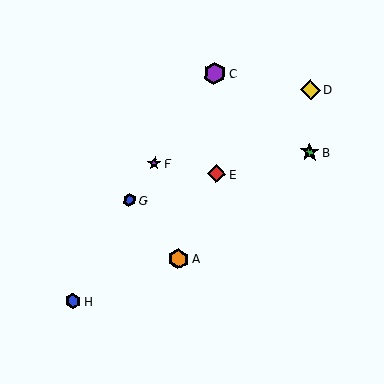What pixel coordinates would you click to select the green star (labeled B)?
Click at (310, 152) to select the green star B.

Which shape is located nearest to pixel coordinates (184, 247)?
The orange hexagon (labeled A) at (179, 259) is nearest to that location.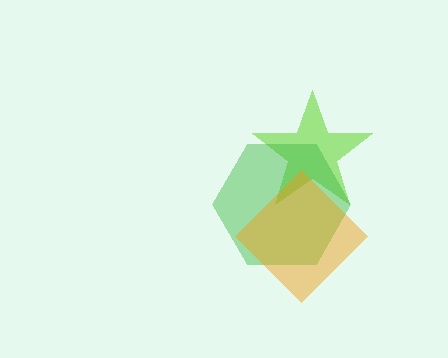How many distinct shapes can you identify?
There are 3 distinct shapes: a lime star, a green hexagon, an orange diamond.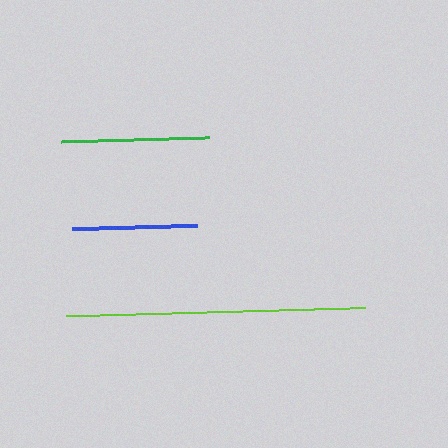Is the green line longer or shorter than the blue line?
The green line is longer than the blue line.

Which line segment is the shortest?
The blue line is the shortest at approximately 126 pixels.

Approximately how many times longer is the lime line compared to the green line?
The lime line is approximately 2.0 times the length of the green line.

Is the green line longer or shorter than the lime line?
The lime line is longer than the green line.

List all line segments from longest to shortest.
From longest to shortest: lime, green, blue.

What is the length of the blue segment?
The blue segment is approximately 126 pixels long.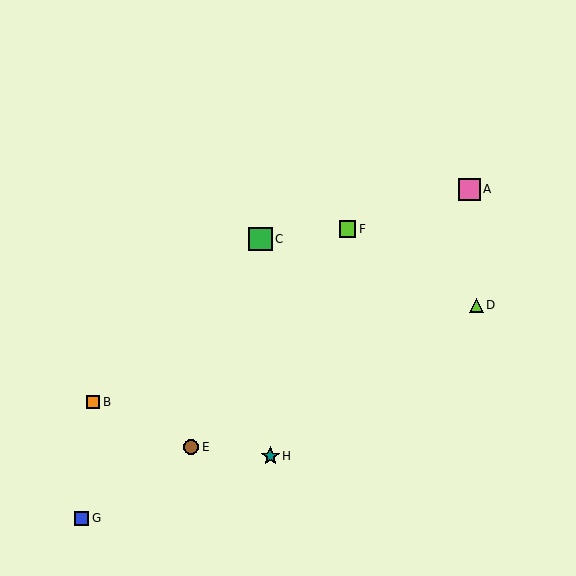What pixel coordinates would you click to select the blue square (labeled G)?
Click at (82, 518) to select the blue square G.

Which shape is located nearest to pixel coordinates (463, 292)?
The lime triangle (labeled D) at (477, 305) is nearest to that location.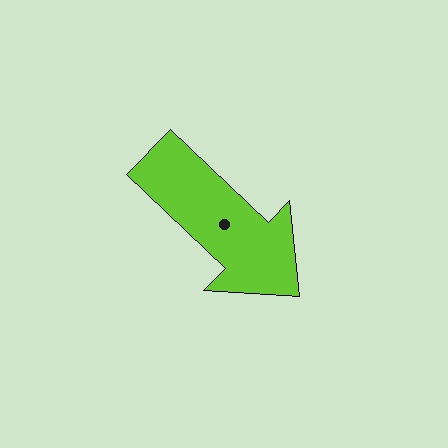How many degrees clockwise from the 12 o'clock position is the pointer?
Approximately 134 degrees.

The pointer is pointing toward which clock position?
Roughly 4 o'clock.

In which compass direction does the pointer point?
Southeast.